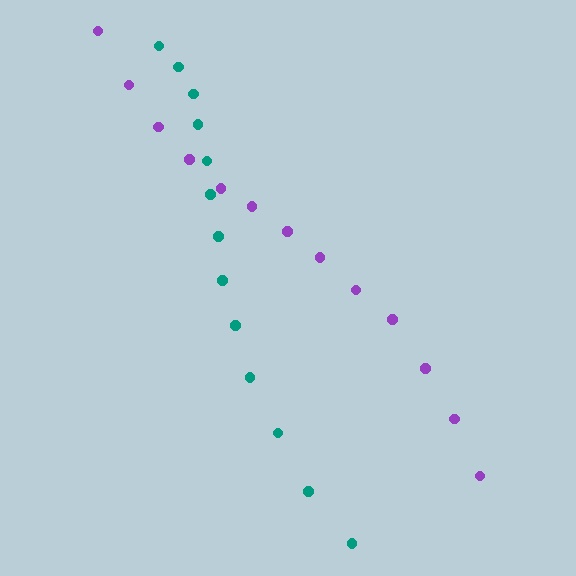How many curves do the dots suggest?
There are 2 distinct paths.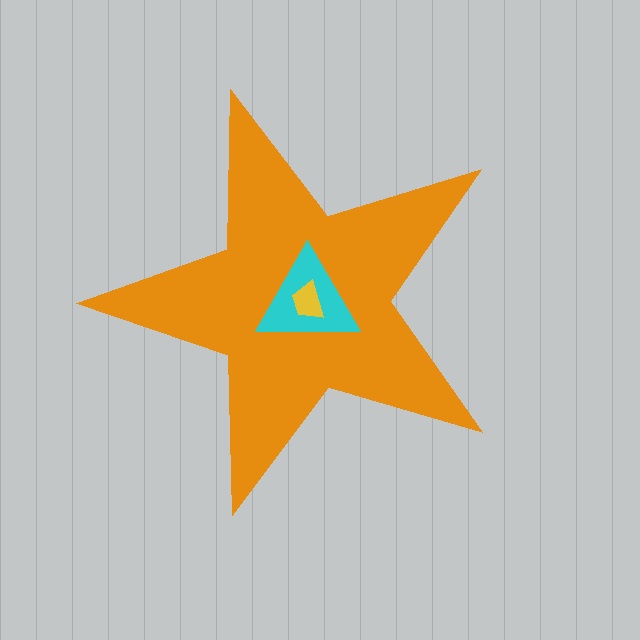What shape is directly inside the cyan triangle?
The yellow trapezoid.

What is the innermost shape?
The yellow trapezoid.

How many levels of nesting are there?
3.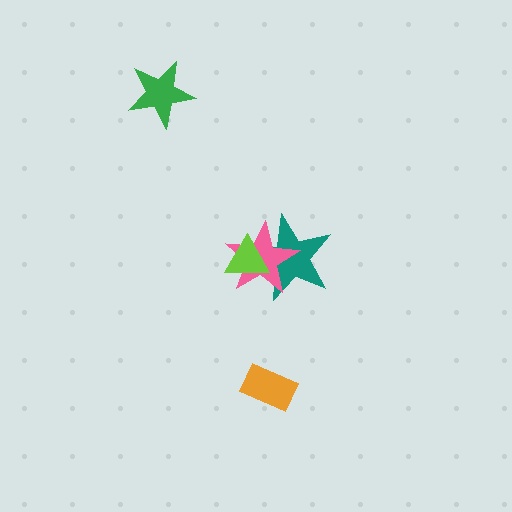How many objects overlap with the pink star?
2 objects overlap with the pink star.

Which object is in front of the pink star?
The lime triangle is in front of the pink star.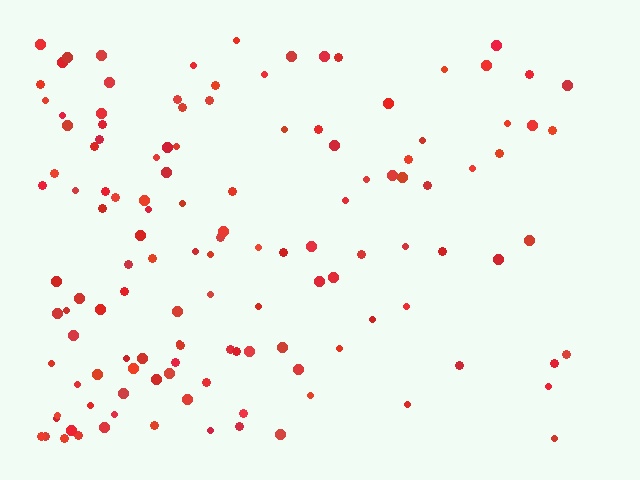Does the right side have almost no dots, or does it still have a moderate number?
Still a moderate number, just noticeably fewer than the left.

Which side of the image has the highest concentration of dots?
The left.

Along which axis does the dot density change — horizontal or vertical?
Horizontal.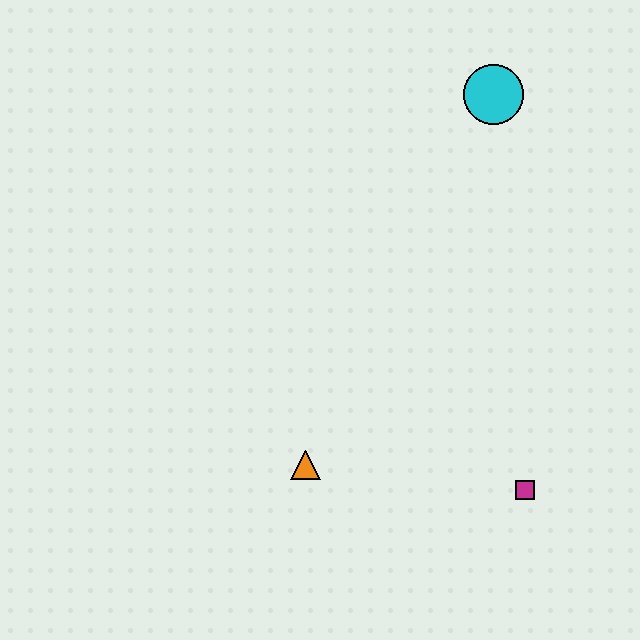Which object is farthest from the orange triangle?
The cyan circle is farthest from the orange triangle.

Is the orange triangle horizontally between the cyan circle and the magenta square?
No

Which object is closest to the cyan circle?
The magenta square is closest to the cyan circle.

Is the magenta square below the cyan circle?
Yes